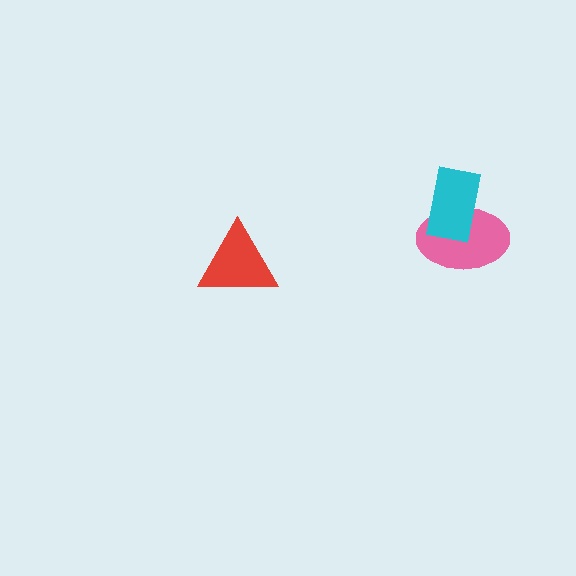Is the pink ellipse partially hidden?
Yes, it is partially covered by another shape.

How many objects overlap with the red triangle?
0 objects overlap with the red triangle.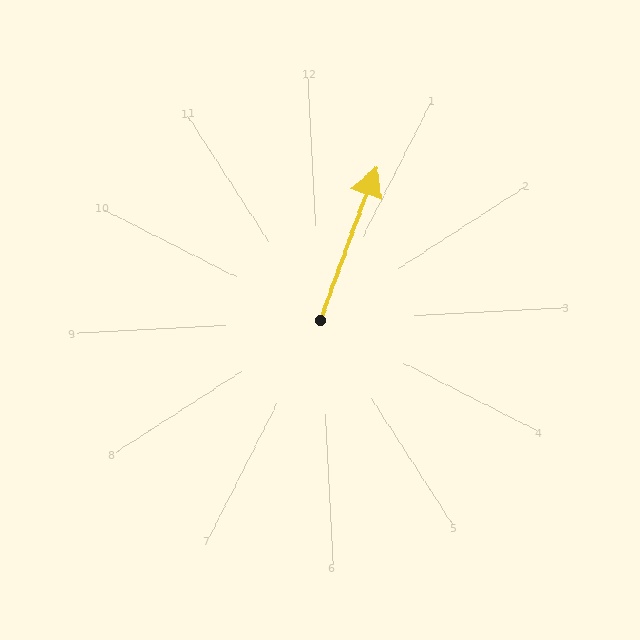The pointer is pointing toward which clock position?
Roughly 1 o'clock.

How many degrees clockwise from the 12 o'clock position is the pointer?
Approximately 23 degrees.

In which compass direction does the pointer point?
Northeast.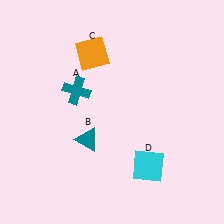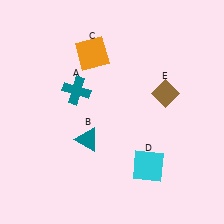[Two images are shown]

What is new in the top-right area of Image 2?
A brown diamond (E) was added in the top-right area of Image 2.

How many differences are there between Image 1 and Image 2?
There is 1 difference between the two images.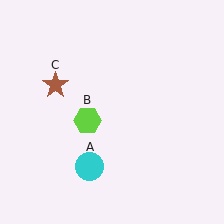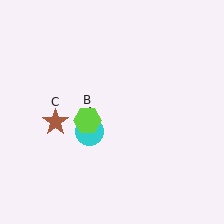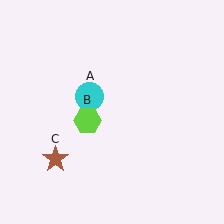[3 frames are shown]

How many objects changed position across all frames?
2 objects changed position: cyan circle (object A), brown star (object C).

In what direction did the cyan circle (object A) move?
The cyan circle (object A) moved up.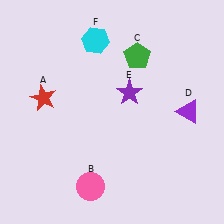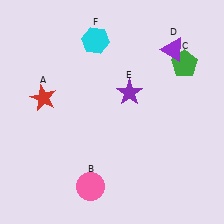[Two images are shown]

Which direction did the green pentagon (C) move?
The green pentagon (C) moved right.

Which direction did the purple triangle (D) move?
The purple triangle (D) moved up.